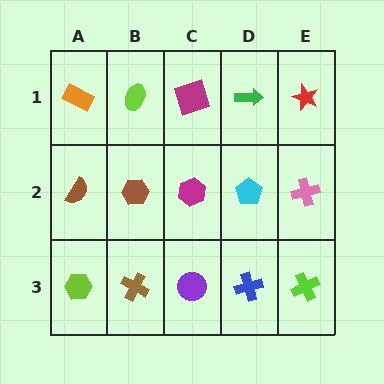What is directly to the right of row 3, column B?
A purple circle.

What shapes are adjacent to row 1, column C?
A magenta hexagon (row 2, column C), a lime ellipse (row 1, column B), a green arrow (row 1, column D).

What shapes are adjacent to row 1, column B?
A brown hexagon (row 2, column B), an orange rectangle (row 1, column A), a magenta square (row 1, column C).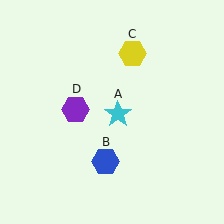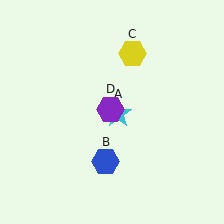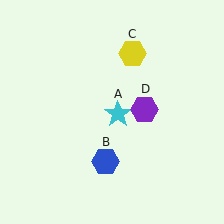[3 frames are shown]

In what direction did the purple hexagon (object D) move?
The purple hexagon (object D) moved right.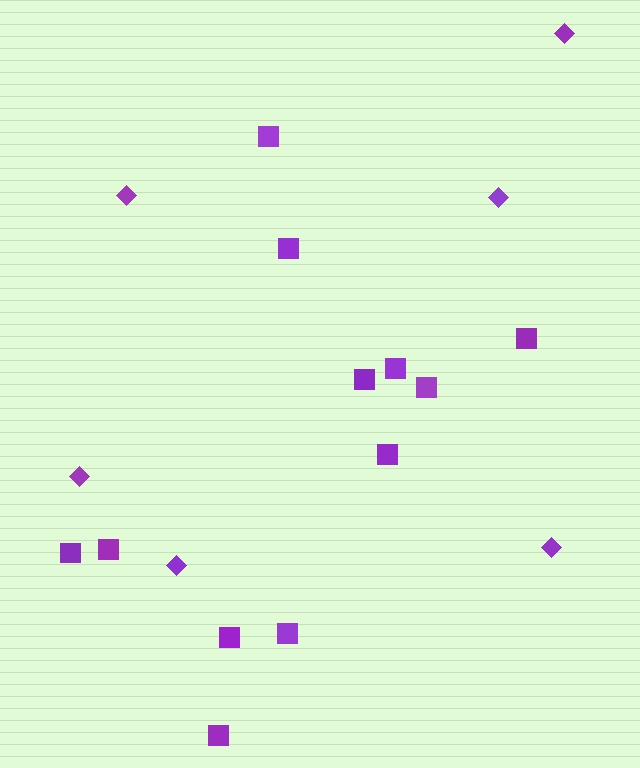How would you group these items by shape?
There are 2 groups: one group of squares (12) and one group of diamonds (6).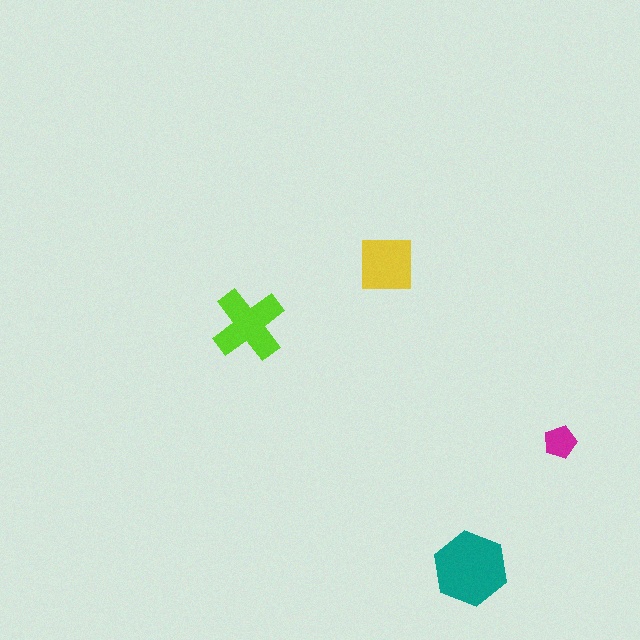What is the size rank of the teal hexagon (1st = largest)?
1st.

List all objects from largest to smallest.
The teal hexagon, the lime cross, the yellow square, the magenta pentagon.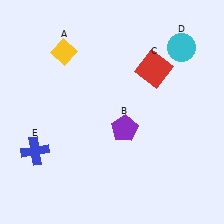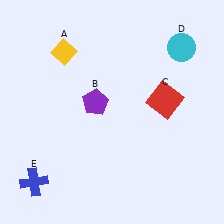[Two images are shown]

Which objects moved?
The objects that moved are: the purple pentagon (B), the red square (C), the blue cross (E).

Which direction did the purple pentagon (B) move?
The purple pentagon (B) moved left.